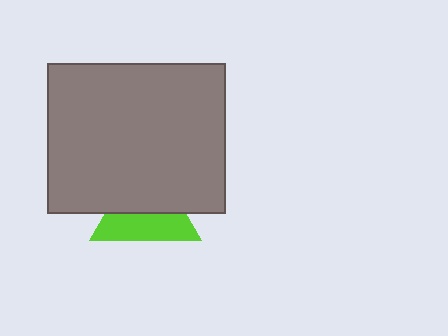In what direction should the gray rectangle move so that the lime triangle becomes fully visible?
The gray rectangle should move up. That is the shortest direction to clear the overlap and leave the lime triangle fully visible.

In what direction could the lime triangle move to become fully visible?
The lime triangle could move down. That would shift it out from behind the gray rectangle entirely.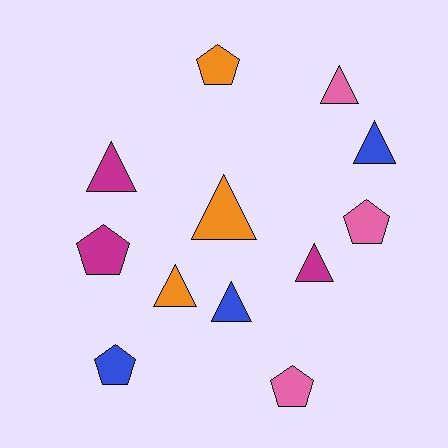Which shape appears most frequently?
Triangle, with 7 objects.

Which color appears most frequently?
Magenta, with 3 objects.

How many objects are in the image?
There are 12 objects.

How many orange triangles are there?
There are 2 orange triangles.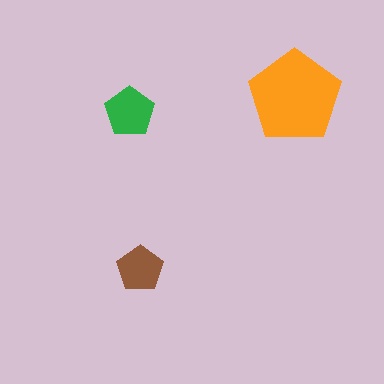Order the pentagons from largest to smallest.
the orange one, the green one, the brown one.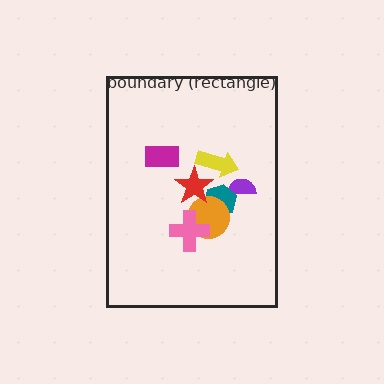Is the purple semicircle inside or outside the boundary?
Inside.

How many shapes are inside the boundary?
7 inside, 0 outside.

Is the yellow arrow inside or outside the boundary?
Inside.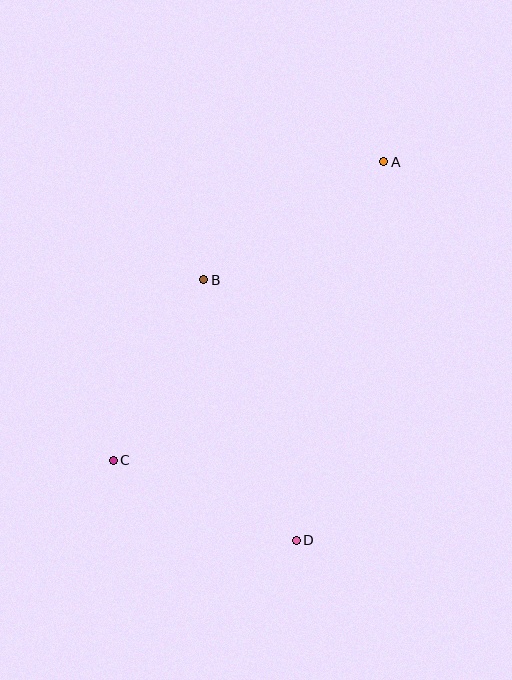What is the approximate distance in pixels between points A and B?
The distance between A and B is approximately 215 pixels.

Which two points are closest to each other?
Points C and D are closest to each other.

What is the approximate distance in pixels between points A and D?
The distance between A and D is approximately 389 pixels.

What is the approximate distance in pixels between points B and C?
The distance between B and C is approximately 202 pixels.